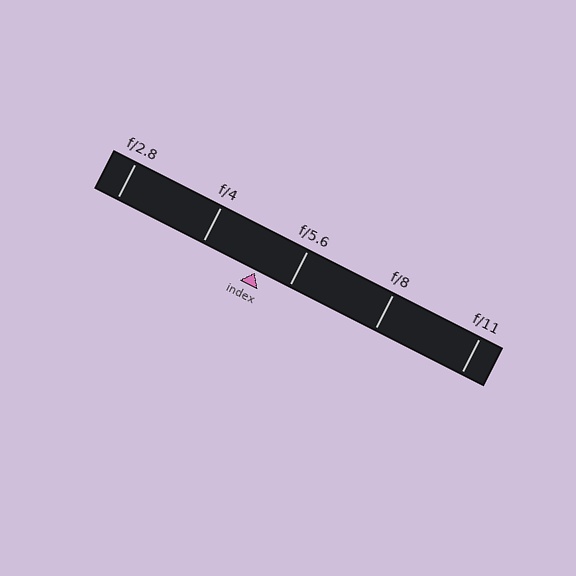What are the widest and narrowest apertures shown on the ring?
The widest aperture shown is f/2.8 and the narrowest is f/11.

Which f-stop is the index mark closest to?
The index mark is closest to f/5.6.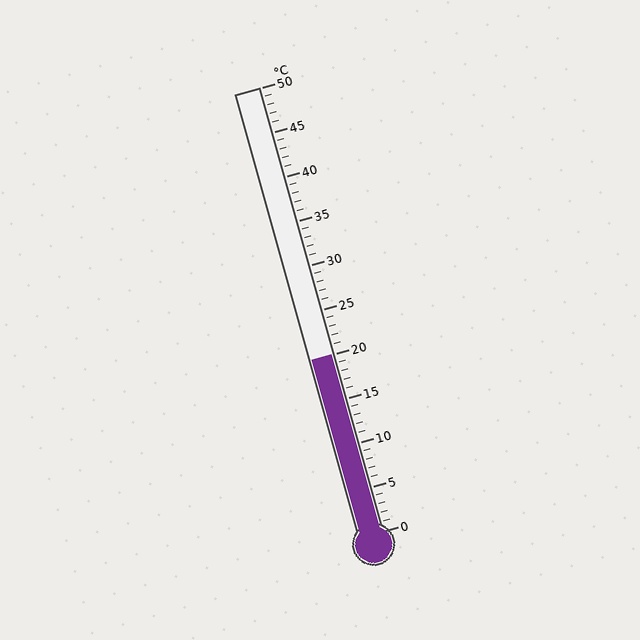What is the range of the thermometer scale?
The thermometer scale ranges from 0°C to 50°C.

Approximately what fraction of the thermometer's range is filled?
The thermometer is filled to approximately 40% of its range.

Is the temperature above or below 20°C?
The temperature is at 20°C.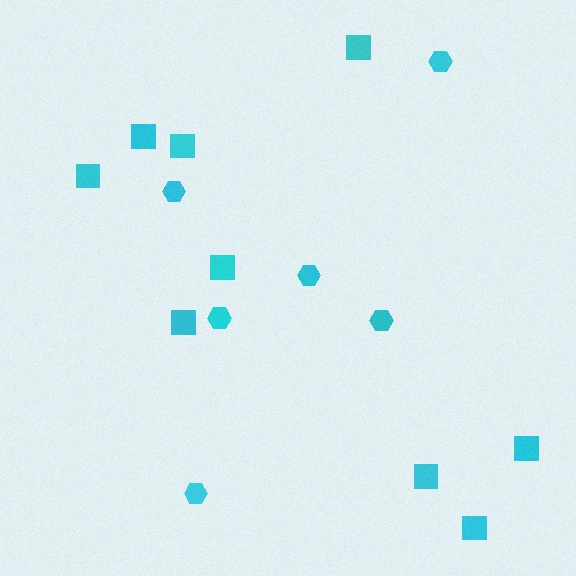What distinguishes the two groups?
There are 2 groups: one group of squares (9) and one group of hexagons (6).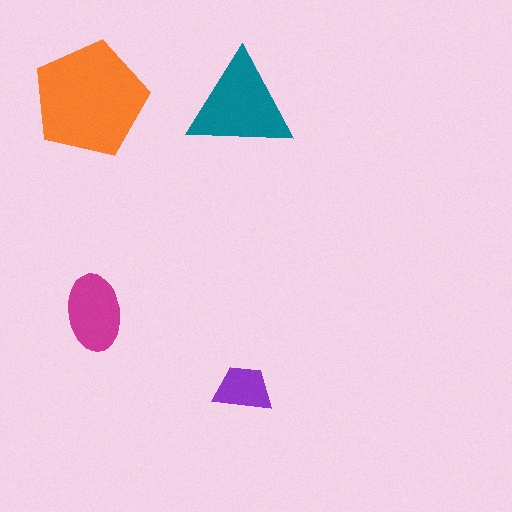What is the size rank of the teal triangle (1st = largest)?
2nd.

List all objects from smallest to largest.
The purple trapezoid, the magenta ellipse, the teal triangle, the orange pentagon.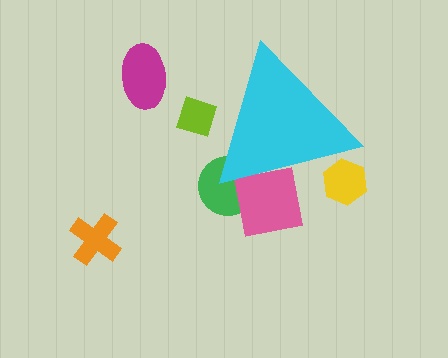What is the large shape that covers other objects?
A cyan triangle.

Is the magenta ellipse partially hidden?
No, the magenta ellipse is fully visible.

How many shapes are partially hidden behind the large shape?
4 shapes are partially hidden.